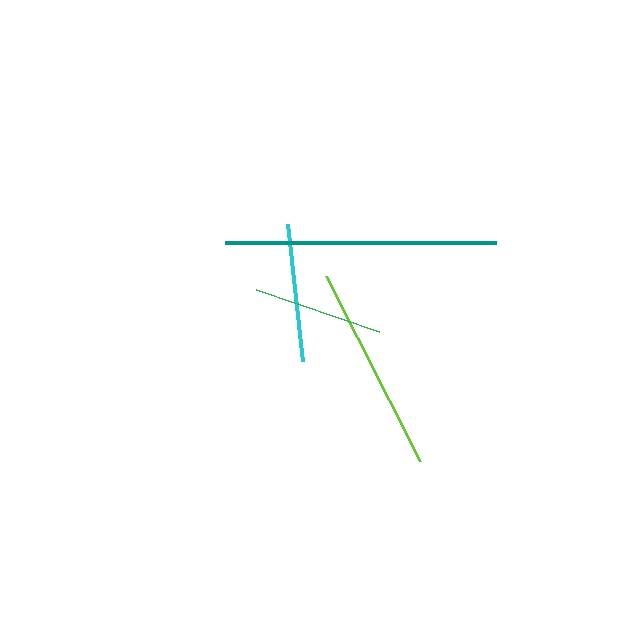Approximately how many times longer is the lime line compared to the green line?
The lime line is approximately 1.6 times the length of the green line.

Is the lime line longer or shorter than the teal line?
The teal line is longer than the lime line.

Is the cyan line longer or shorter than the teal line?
The teal line is longer than the cyan line.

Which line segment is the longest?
The teal line is the longest at approximately 271 pixels.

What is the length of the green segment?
The green segment is approximately 130 pixels long.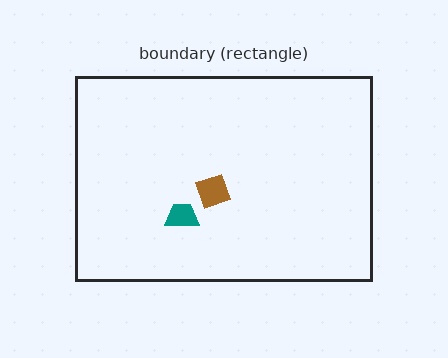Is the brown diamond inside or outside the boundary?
Inside.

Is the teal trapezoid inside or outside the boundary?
Inside.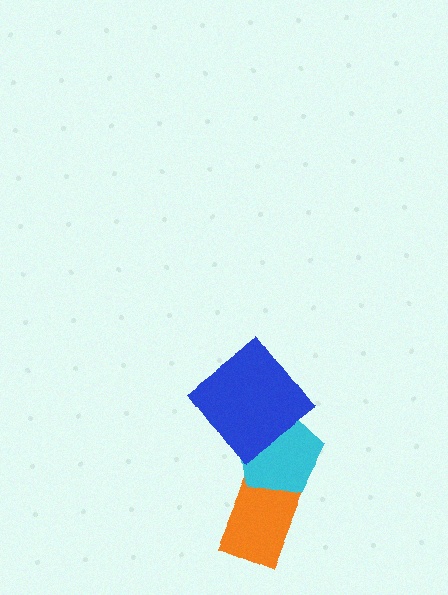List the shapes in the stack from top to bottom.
From top to bottom: the blue diamond, the cyan pentagon, the orange rectangle.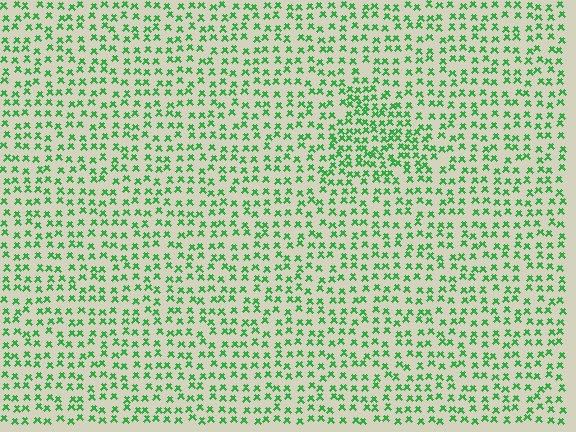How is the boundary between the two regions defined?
The boundary is defined by a change in element density (approximately 1.7x ratio). All elements are the same color, size, and shape.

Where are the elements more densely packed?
The elements are more densely packed inside the triangle boundary.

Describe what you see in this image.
The image contains small green elements arranged at two different densities. A triangle-shaped region is visible where the elements are more densely packed than the surrounding area.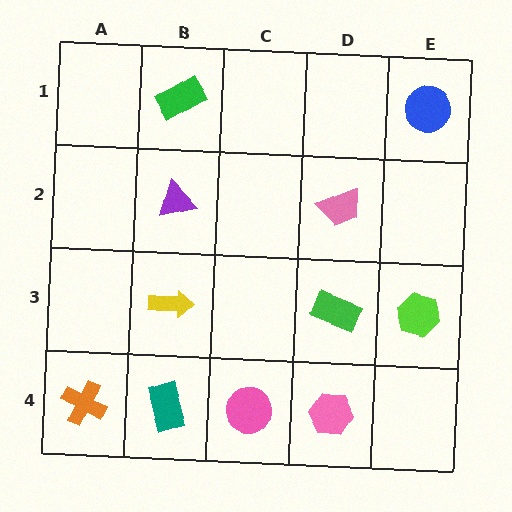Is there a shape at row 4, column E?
No, that cell is empty.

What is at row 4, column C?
A pink circle.